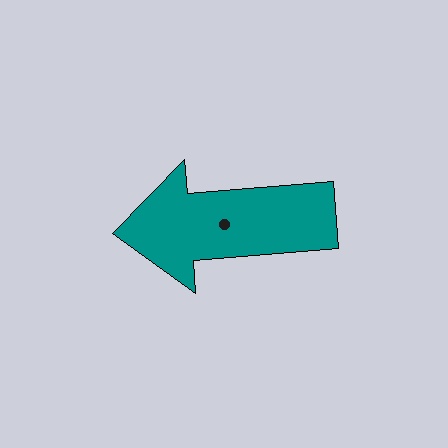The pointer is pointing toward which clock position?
Roughly 9 o'clock.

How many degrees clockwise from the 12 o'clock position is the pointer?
Approximately 265 degrees.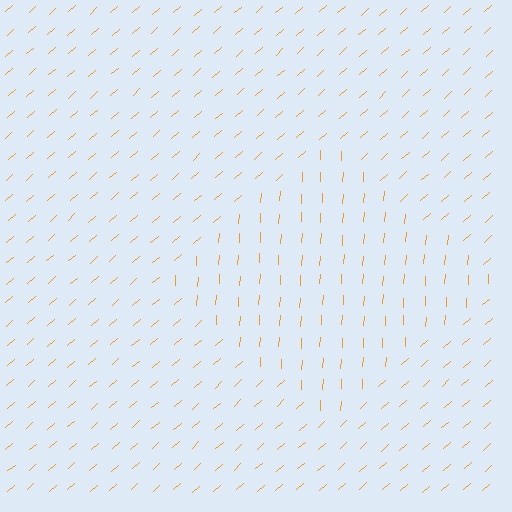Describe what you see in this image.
The image is filled with small orange line segments. A diamond region in the image has lines oriented differently from the surrounding lines, creating a visible texture boundary.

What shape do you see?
I see a diamond.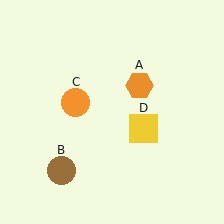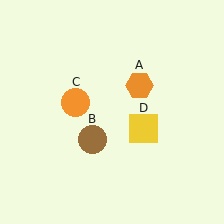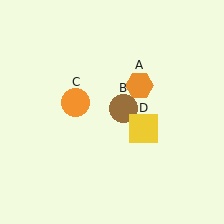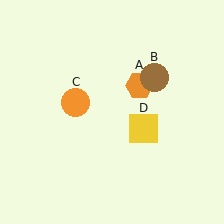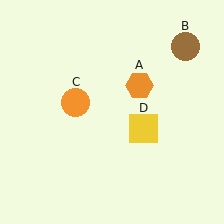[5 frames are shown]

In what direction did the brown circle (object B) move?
The brown circle (object B) moved up and to the right.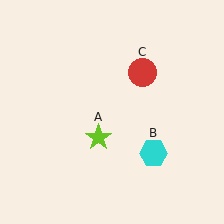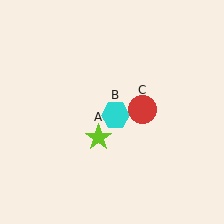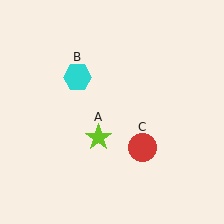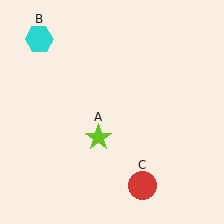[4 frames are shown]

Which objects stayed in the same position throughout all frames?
Lime star (object A) remained stationary.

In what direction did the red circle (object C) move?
The red circle (object C) moved down.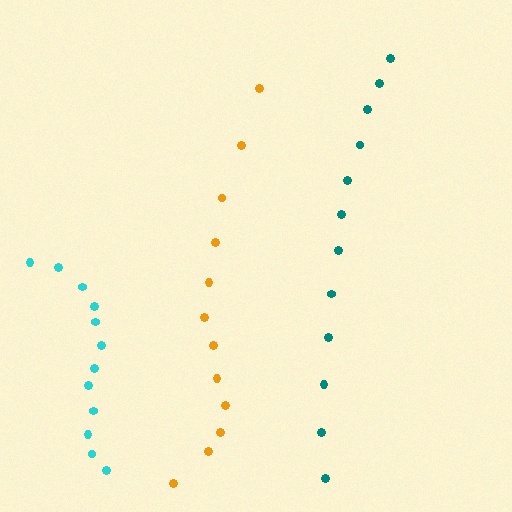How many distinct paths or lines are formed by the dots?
There are 3 distinct paths.